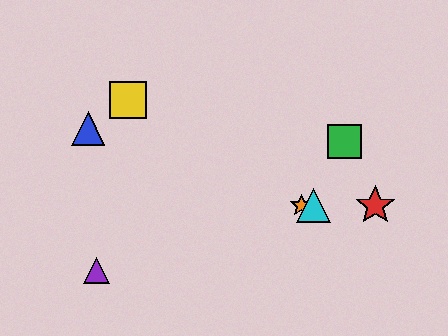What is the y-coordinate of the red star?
The red star is at y≈205.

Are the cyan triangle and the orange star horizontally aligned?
Yes, both are at y≈205.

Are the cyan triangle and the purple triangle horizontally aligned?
No, the cyan triangle is at y≈205 and the purple triangle is at y≈271.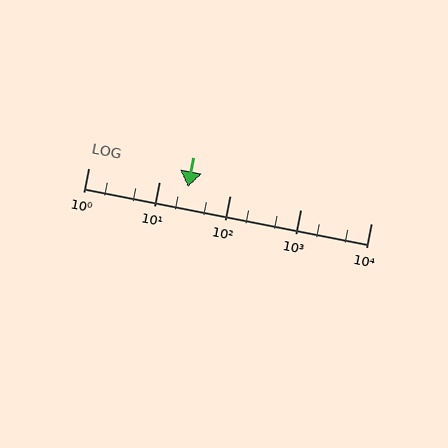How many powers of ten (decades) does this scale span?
The scale spans 4 decades, from 1 to 10000.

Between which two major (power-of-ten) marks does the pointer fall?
The pointer is between 10 and 100.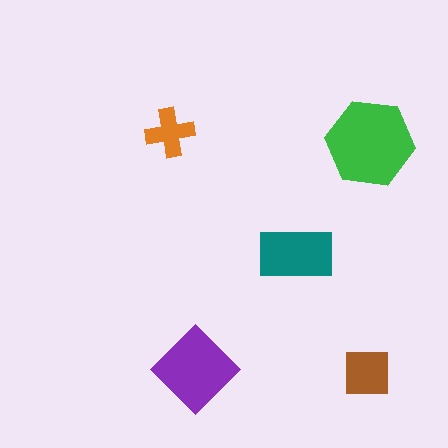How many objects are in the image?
There are 5 objects in the image.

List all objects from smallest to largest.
The orange cross, the brown square, the teal rectangle, the purple diamond, the green hexagon.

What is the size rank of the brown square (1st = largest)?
4th.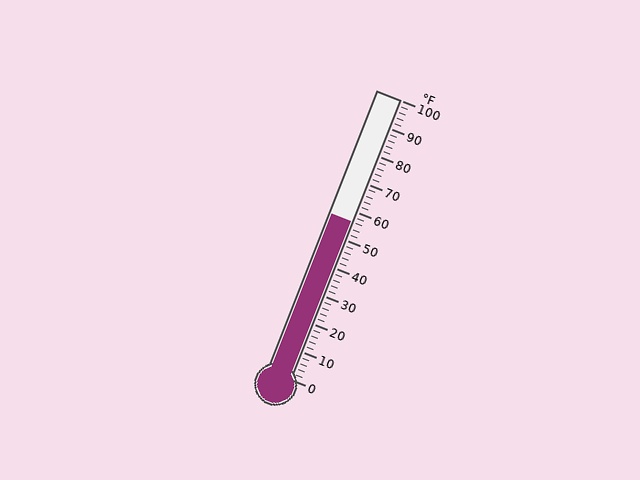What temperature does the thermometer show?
The thermometer shows approximately 56°F.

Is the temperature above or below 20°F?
The temperature is above 20°F.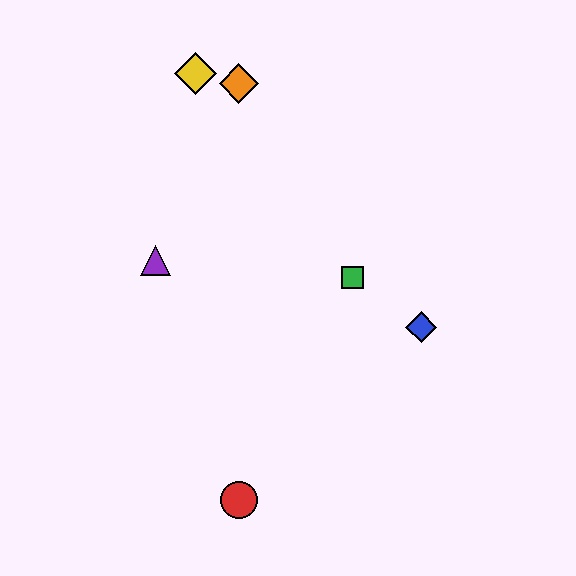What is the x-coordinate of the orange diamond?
The orange diamond is at x≈239.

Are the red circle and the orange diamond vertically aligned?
Yes, both are at x≈239.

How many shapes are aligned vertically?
2 shapes (the red circle, the orange diamond) are aligned vertically.